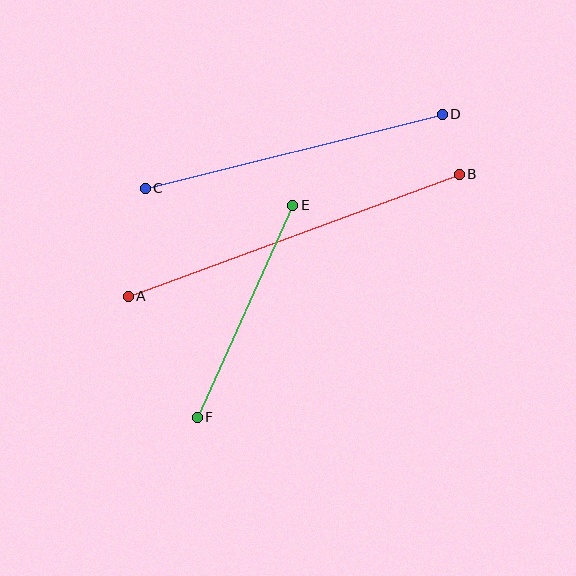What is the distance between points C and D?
The distance is approximately 306 pixels.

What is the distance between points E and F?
The distance is approximately 232 pixels.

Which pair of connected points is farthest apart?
Points A and B are farthest apart.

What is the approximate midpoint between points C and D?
The midpoint is at approximately (294, 151) pixels.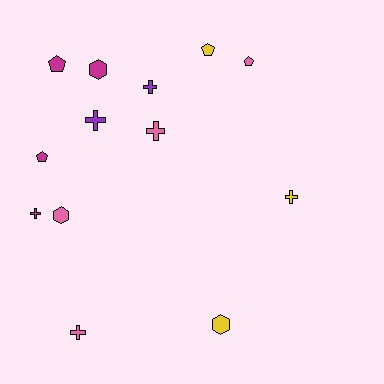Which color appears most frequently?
Magenta, with 4 objects.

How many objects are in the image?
There are 13 objects.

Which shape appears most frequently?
Cross, with 6 objects.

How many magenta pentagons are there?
There are 2 magenta pentagons.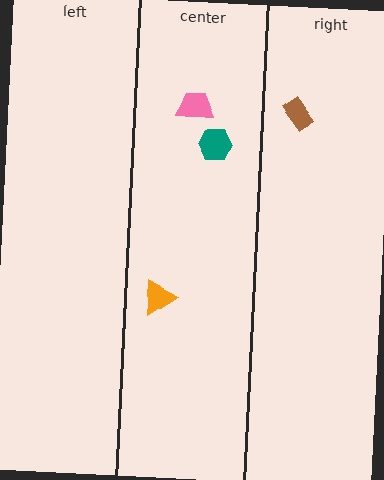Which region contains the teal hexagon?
The center region.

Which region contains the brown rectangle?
The right region.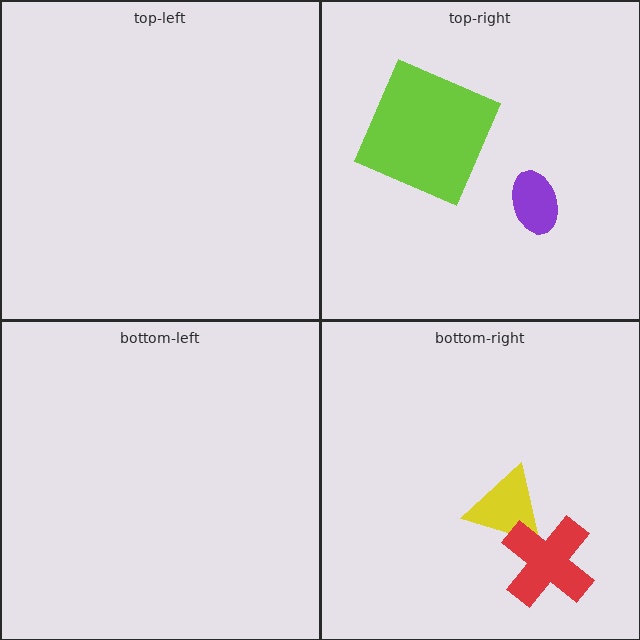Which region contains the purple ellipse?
The top-right region.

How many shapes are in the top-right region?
2.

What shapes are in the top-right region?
The purple ellipse, the lime square.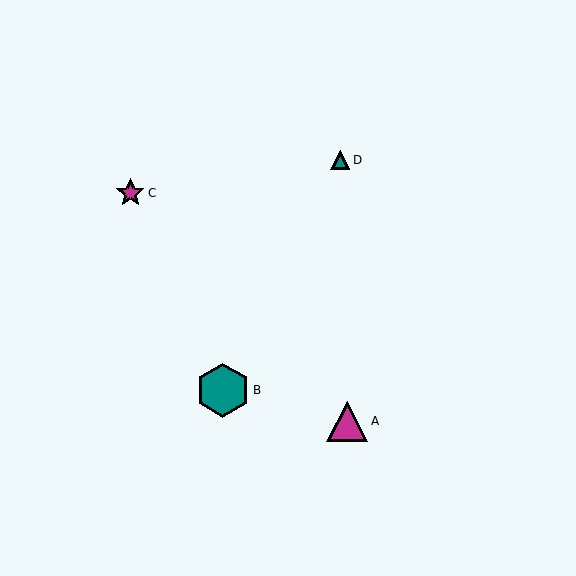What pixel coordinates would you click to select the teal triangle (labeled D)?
Click at (340, 160) to select the teal triangle D.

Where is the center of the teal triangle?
The center of the teal triangle is at (340, 160).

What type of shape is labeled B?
Shape B is a teal hexagon.